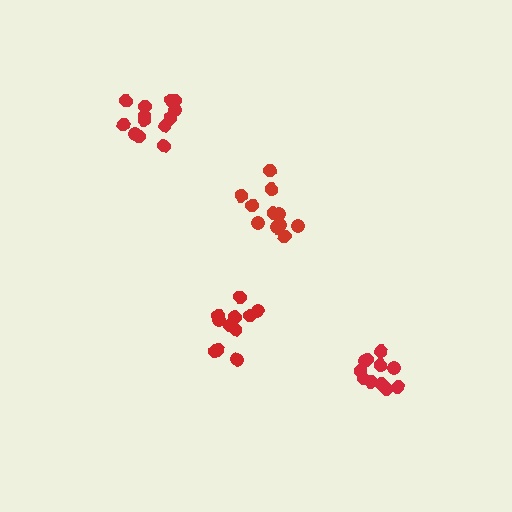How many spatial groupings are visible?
There are 4 spatial groupings.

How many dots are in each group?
Group 1: 13 dots, Group 2: 11 dots, Group 3: 12 dots, Group 4: 11 dots (47 total).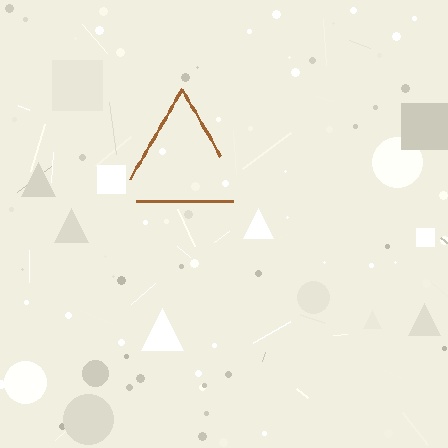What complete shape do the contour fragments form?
The contour fragments form a triangle.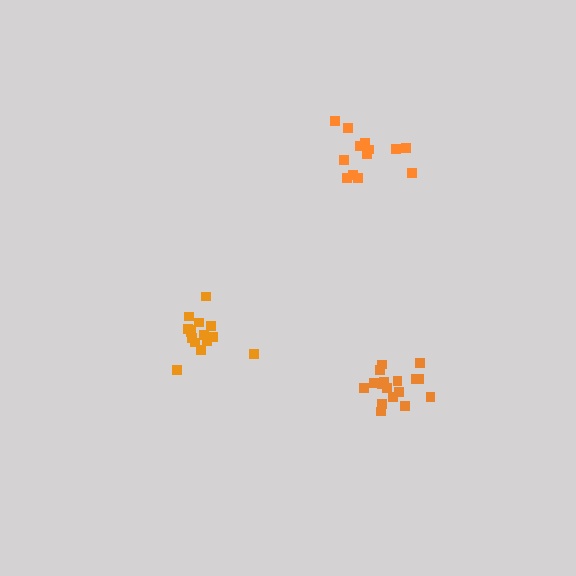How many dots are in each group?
Group 1: 13 dots, Group 2: 15 dots, Group 3: 17 dots (45 total).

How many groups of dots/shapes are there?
There are 3 groups.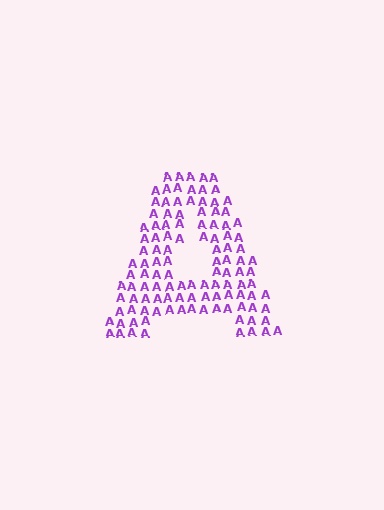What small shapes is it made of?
It is made of small letter A's.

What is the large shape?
The large shape is the letter A.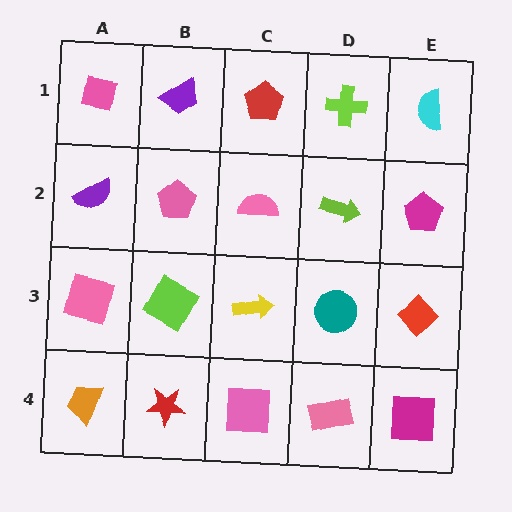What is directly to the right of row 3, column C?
A teal circle.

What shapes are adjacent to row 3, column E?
A magenta pentagon (row 2, column E), a magenta square (row 4, column E), a teal circle (row 3, column D).